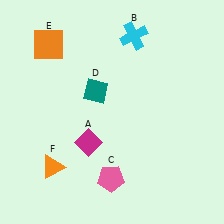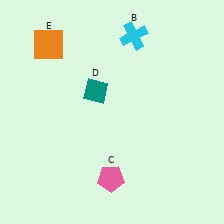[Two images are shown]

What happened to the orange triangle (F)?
The orange triangle (F) was removed in Image 2. It was in the bottom-left area of Image 1.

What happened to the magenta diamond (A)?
The magenta diamond (A) was removed in Image 2. It was in the bottom-left area of Image 1.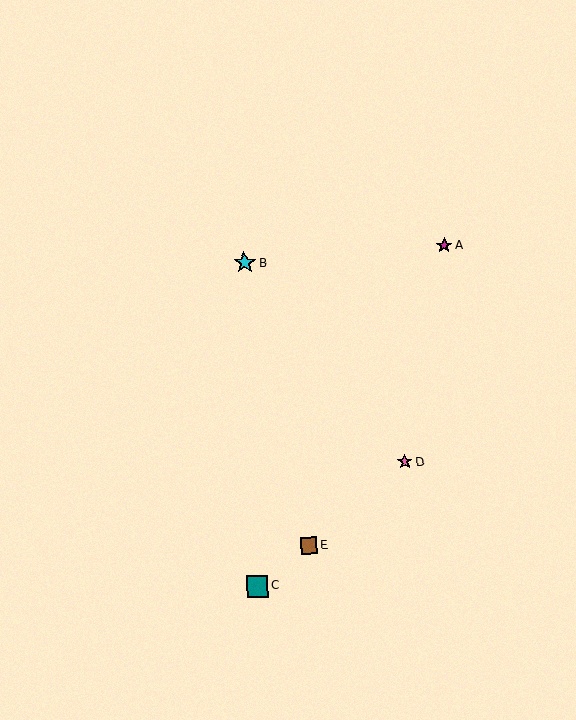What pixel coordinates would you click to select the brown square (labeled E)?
Click at (309, 545) to select the brown square E.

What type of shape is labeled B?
Shape B is a cyan star.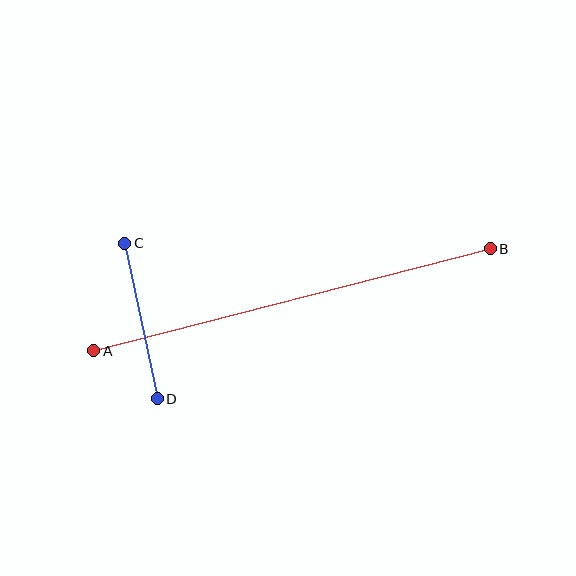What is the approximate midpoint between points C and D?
The midpoint is at approximately (141, 321) pixels.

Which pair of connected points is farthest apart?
Points A and B are farthest apart.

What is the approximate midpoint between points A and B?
The midpoint is at approximately (292, 300) pixels.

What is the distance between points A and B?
The distance is approximately 410 pixels.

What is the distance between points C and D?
The distance is approximately 159 pixels.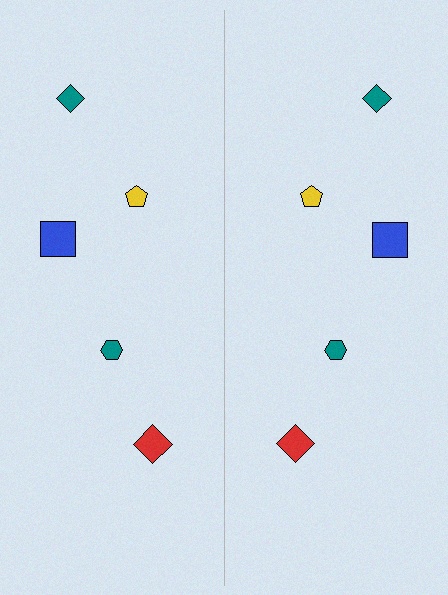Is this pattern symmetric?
Yes, this pattern has bilateral (reflection) symmetry.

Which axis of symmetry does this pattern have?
The pattern has a vertical axis of symmetry running through the center of the image.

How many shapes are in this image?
There are 10 shapes in this image.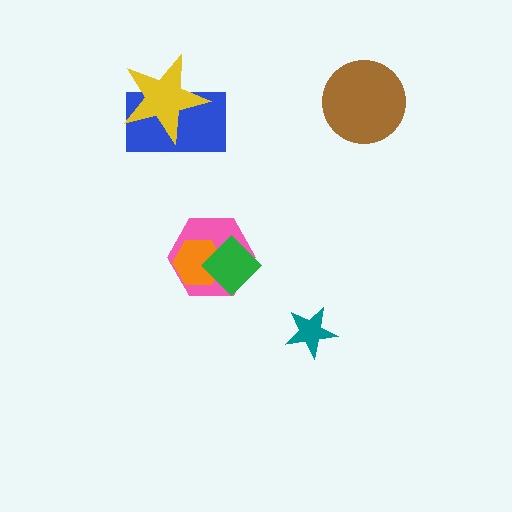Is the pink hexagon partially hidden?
Yes, it is partially covered by another shape.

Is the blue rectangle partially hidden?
Yes, it is partially covered by another shape.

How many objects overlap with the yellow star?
1 object overlaps with the yellow star.